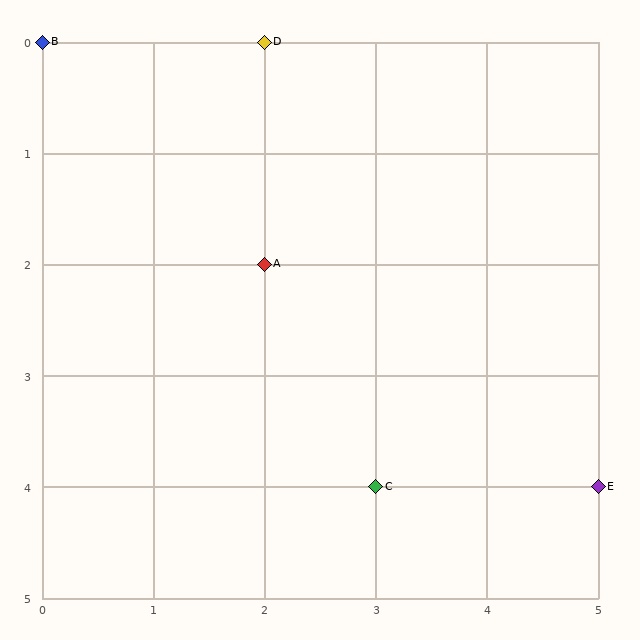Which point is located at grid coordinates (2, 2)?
Point A is at (2, 2).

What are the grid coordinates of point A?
Point A is at grid coordinates (2, 2).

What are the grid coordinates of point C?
Point C is at grid coordinates (3, 4).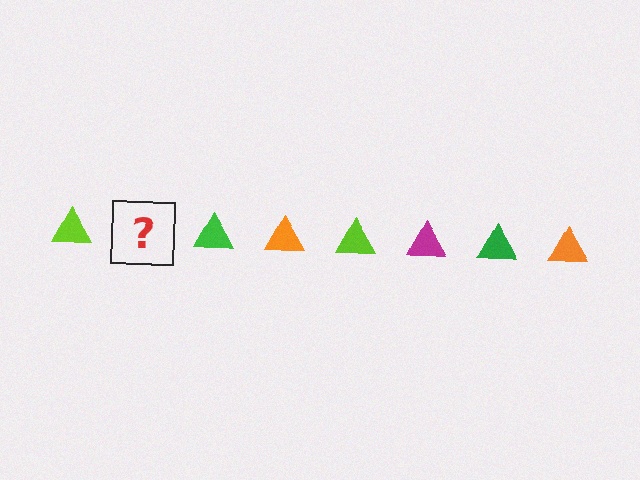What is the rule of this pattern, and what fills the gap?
The rule is that the pattern cycles through lime, magenta, green, orange triangles. The gap should be filled with a magenta triangle.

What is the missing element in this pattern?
The missing element is a magenta triangle.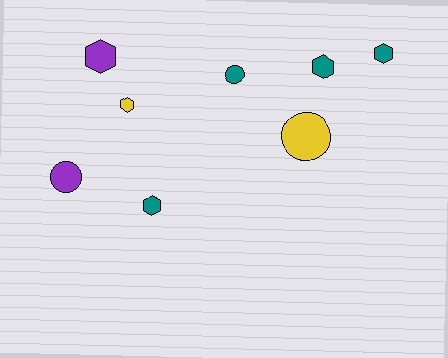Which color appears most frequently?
Teal, with 4 objects.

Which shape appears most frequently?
Hexagon, with 5 objects.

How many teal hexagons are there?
There are 3 teal hexagons.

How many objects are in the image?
There are 8 objects.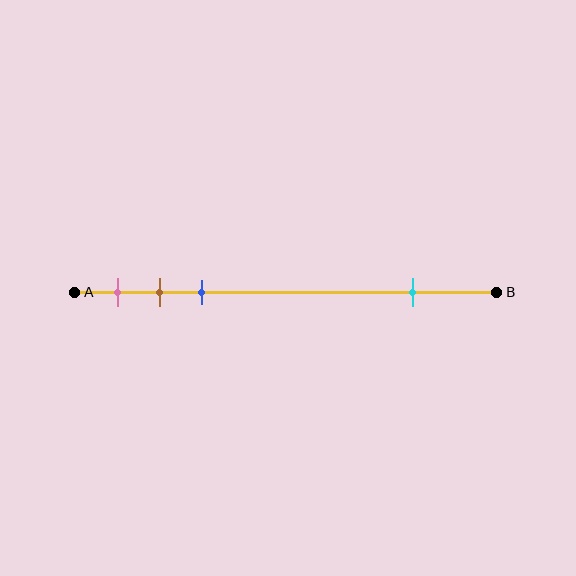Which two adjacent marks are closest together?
The brown and blue marks are the closest adjacent pair.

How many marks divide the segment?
There are 4 marks dividing the segment.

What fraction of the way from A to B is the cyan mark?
The cyan mark is approximately 80% (0.8) of the way from A to B.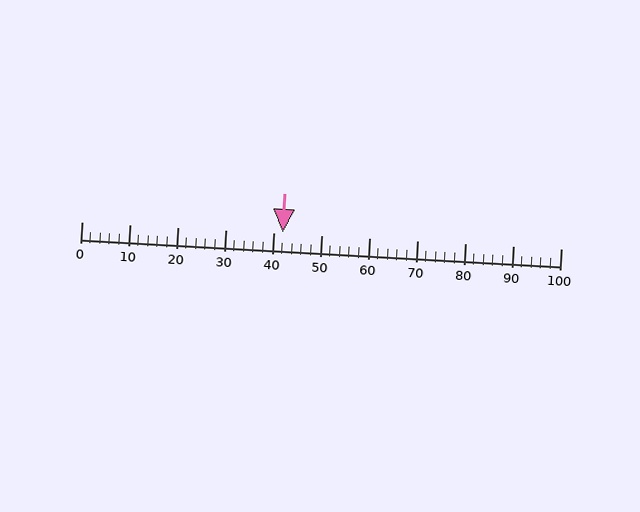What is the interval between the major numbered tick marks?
The major tick marks are spaced 10 units apart.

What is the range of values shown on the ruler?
The ruler shows values from 0 to 100.